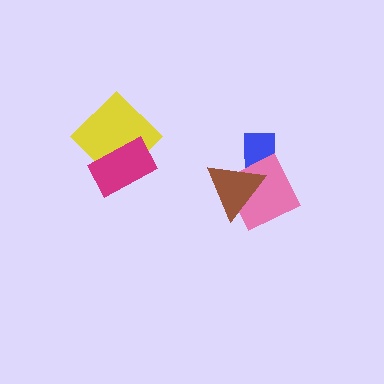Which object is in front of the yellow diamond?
The magenta rectangle is in front of the yellow diamond.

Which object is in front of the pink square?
The brown triangle is in front of the pink square.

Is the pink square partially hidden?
Yes, it is partially covered by another shape.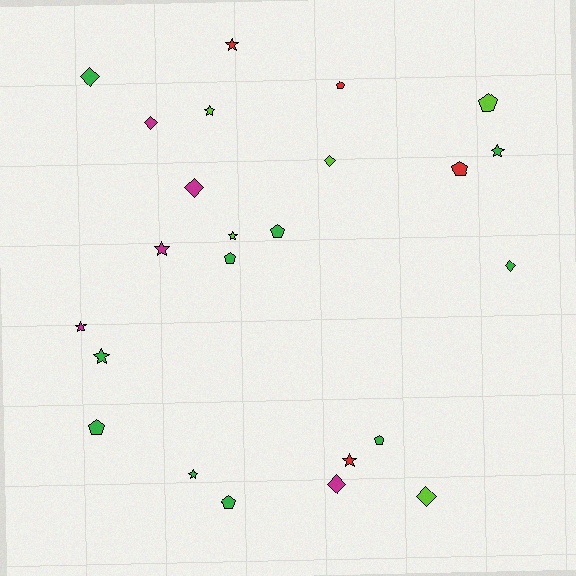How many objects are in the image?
There are 24 objects.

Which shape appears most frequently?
Star, with 9 objects.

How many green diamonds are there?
There are 2 green diamonds.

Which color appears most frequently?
Green, with 10 objects.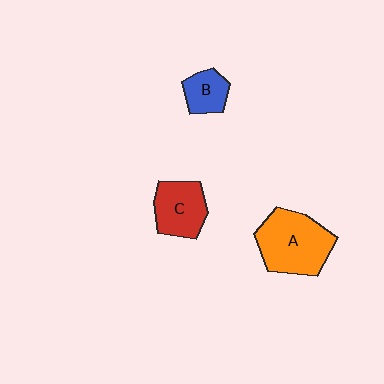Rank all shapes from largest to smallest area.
From largest to smallest: A (orange), C (red), B (blue).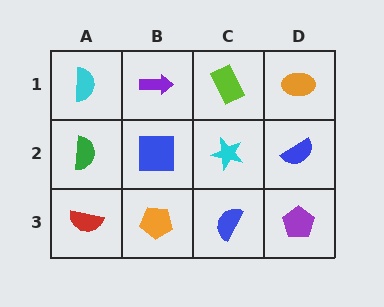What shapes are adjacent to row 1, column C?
A cyan star (row 2, column C), a purple arrow (row 1, column B), an orange ellipse (row 1, column D).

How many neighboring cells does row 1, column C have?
3.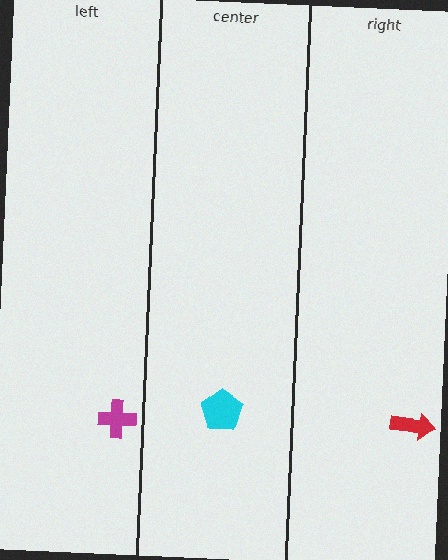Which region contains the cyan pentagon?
The center region.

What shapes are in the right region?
The red arrow.